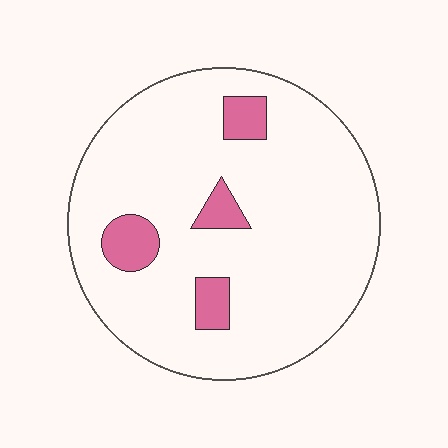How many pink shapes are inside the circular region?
4.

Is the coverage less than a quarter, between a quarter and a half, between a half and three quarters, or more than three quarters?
Less than a quarter.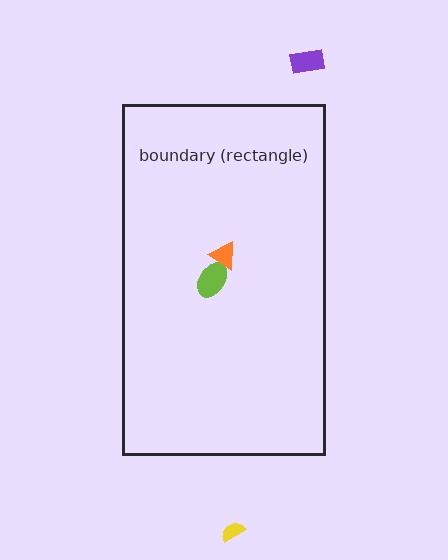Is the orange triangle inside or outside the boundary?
Inside.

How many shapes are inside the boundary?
2 inside, 2 outside.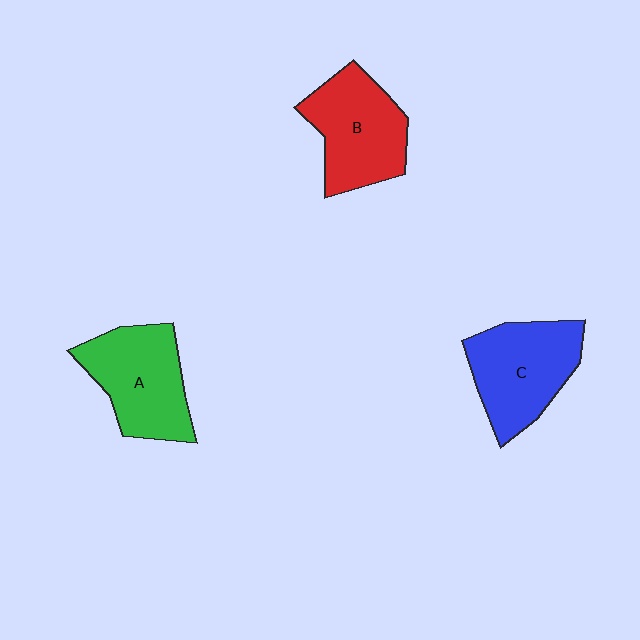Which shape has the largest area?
Shape C (blue).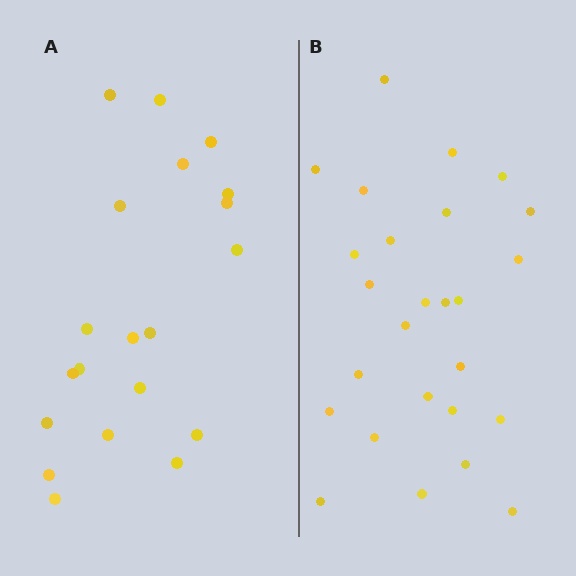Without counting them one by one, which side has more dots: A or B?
Region B (the right region) has more dots.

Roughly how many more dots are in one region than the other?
Region B has about 6 more dots than region A.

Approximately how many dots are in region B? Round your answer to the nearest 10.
About 30 dots. (The exact count is 26, which rounds to 30.)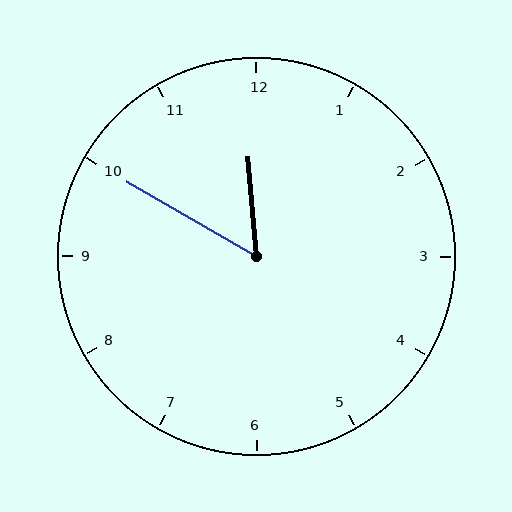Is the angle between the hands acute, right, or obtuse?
It is acute.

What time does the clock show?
11:50.